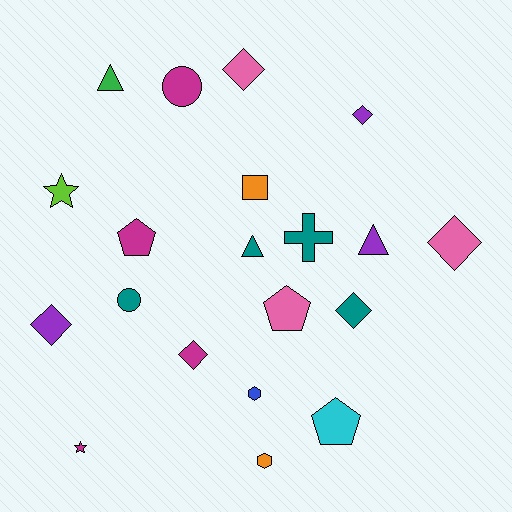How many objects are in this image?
There are 20 objects.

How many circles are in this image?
There are 2 circles.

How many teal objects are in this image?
There are 4 teal objects.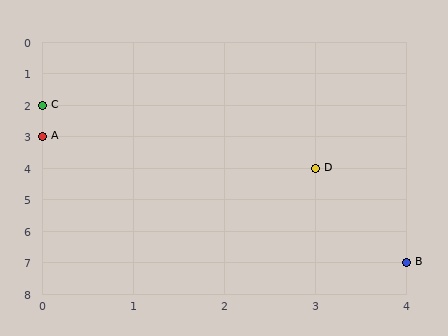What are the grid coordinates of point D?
Point D is at grid coordinates (3, 4).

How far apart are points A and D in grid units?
Points A and D are 3 columns and 1 row apart (about 3.2 grid units diagonally).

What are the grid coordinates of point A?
Point A is at grid coordinates (0, 3).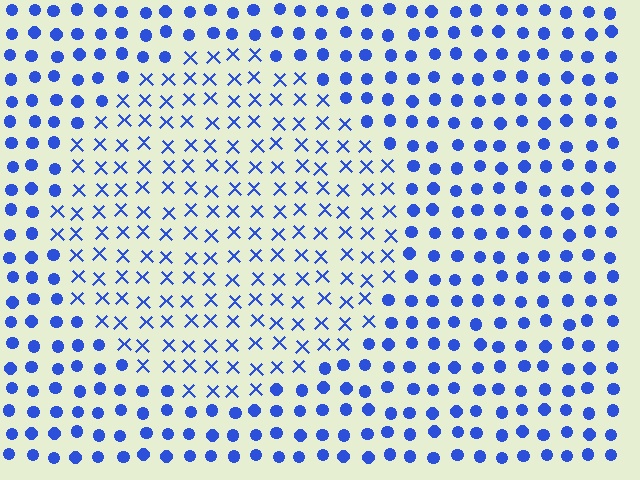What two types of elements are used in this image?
The image uses X marks inside the circle region and circles outside it.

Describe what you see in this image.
The image is filled with small blue elements arranged in a uniform grid. A circle-shaped region contains X marks, while the surrounding area contains circles. The boundary is defined purely by the change in element shape.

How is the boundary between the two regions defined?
The boundary is defined by a change in element shape: X marks inside vs. circles outside. All elements share the same color and spacing.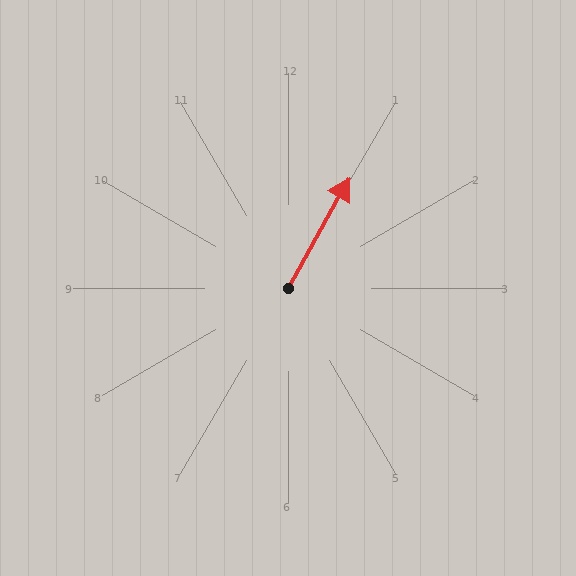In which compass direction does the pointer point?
Northeast.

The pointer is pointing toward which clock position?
Roughly 1 o'clock.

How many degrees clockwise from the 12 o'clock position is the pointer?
Approximately 29 degrees.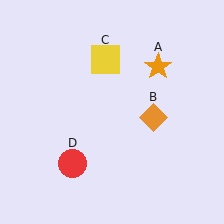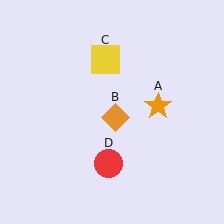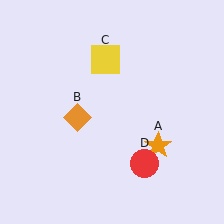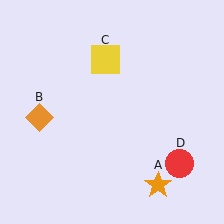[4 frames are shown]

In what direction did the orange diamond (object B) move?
The orange diamond (object B) moved left.